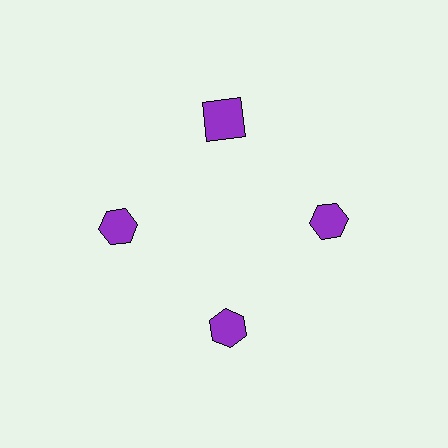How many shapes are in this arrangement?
There are 4 shapes arranged in a ring pattern.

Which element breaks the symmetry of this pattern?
The purple square at roughly the 12 o'clock position breaks the symmetry. All other shapes are purple hexagons.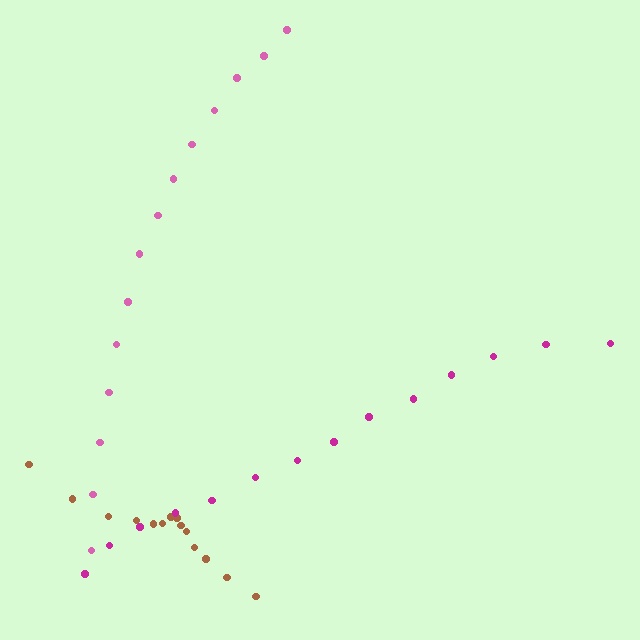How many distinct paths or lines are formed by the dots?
There are 3 distinct paths.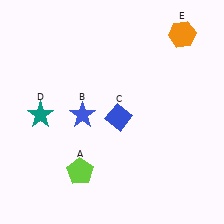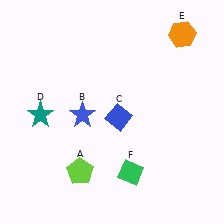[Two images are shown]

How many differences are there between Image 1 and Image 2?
There is 1 difference between the two images.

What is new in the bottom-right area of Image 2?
A green diamond (F) was added in the bottom-right area of Image 2.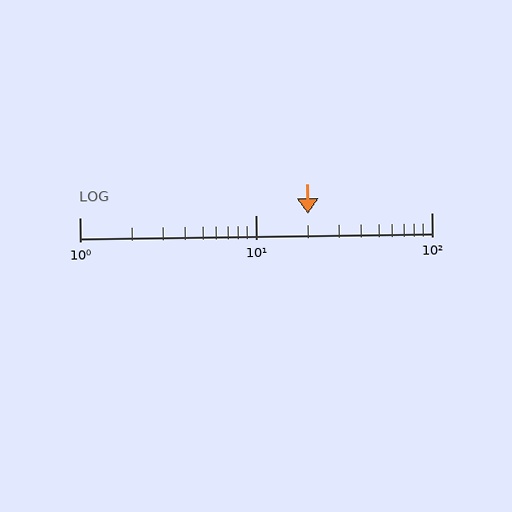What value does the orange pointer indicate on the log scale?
The pointer indicates approximately 20.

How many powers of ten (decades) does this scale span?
The scale spans 2 decades, from 1 to 100.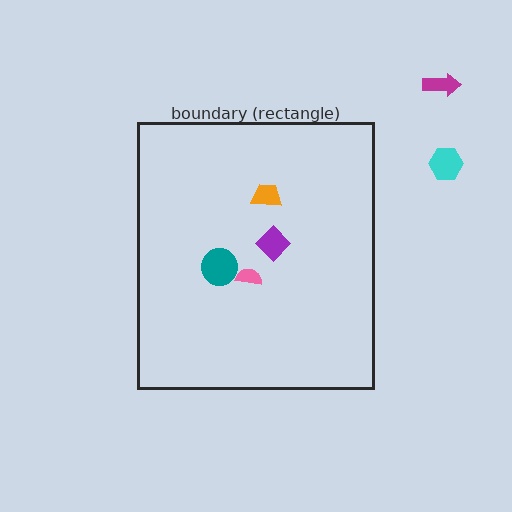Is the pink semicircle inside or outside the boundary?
Inside.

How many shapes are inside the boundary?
4 inside, 2 outside.